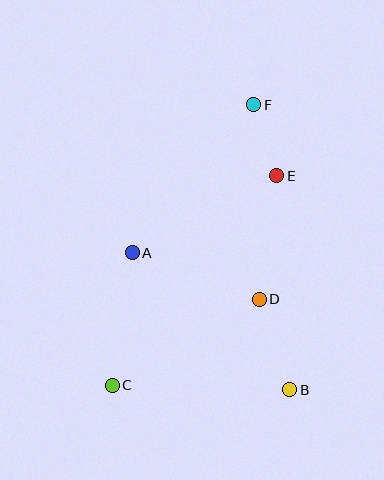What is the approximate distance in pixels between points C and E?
The distance between C and E is approximately 266 pixels.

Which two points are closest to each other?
Points E and F are closest to each other.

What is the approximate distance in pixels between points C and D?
The distance between C and D is approximately 170 pixels.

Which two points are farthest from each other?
Points C and F are farthest from each other.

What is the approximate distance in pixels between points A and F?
The distance between A and F is approximately 191 pixels.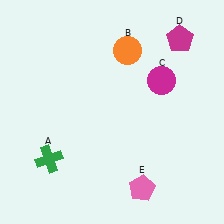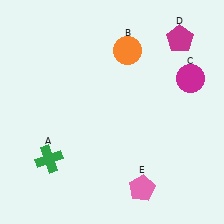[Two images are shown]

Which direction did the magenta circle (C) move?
The magenta circle (C) moved right.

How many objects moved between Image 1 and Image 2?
1 object moved between the two images.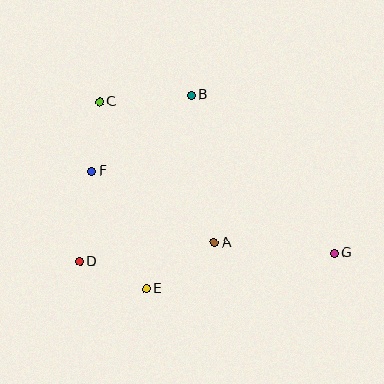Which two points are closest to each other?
Points C and F are closest to each other.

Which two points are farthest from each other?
Points C and G are farthest from each other.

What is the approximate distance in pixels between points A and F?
The distance between A and F is approximately 142 pixels.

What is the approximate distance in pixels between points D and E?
The distance between D and E is approximately 72 pixels.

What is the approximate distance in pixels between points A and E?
The distance between A and E is approximately 82 pixels.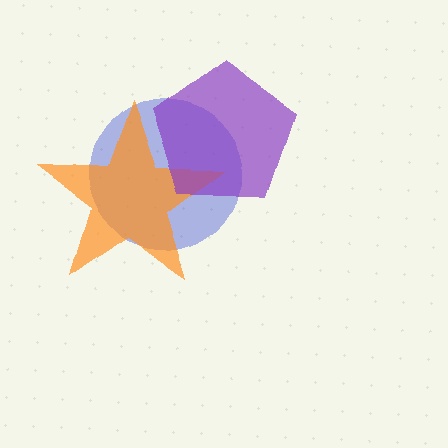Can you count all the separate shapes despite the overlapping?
Yes, there are 3 separate shapes.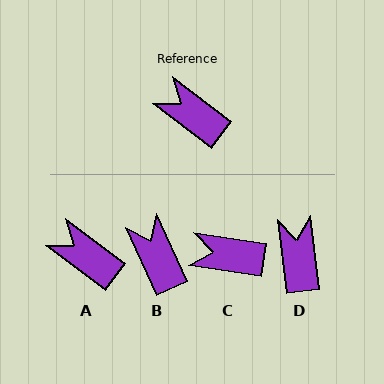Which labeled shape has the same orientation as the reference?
A.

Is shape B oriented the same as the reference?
No, it is off by about 28 degrees.